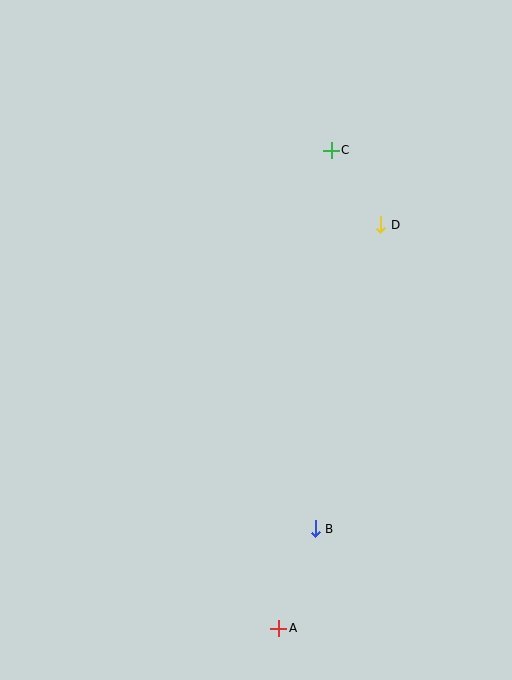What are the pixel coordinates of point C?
Point C is at (331, 150).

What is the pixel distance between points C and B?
The distance between C and B is 379 pixels.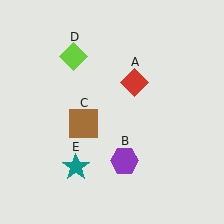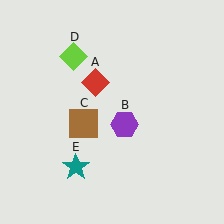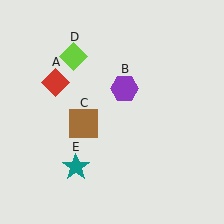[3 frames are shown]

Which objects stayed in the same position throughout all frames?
Brown square (object C) and lime diamond (object D) and teal star (object E) remained stationary.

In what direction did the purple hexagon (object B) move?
The purple hexagon (object B) moved up.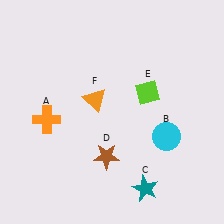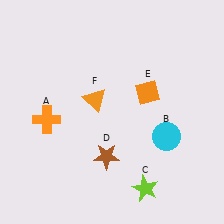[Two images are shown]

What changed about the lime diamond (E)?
In Image 1, E is lime. In Image 2, it changed to orange.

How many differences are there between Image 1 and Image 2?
There are 2 differences between the two images.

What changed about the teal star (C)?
In Image 1, C is teal. In Image 2, it changed to lime.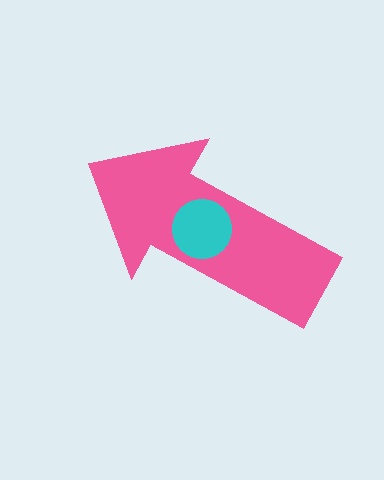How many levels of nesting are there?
2.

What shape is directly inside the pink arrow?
The cyan circle.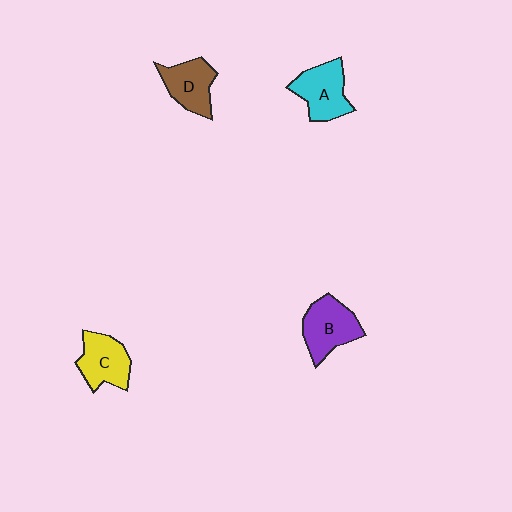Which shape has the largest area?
Shape B (purple).